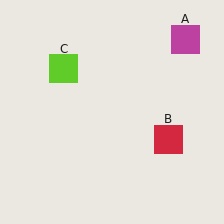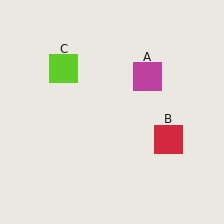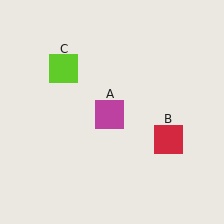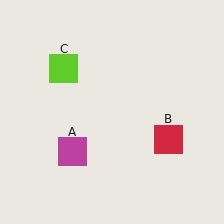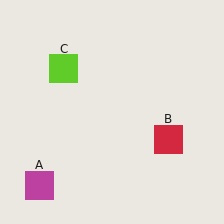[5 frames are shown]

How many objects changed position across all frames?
1 object changed position: magenta square (object A).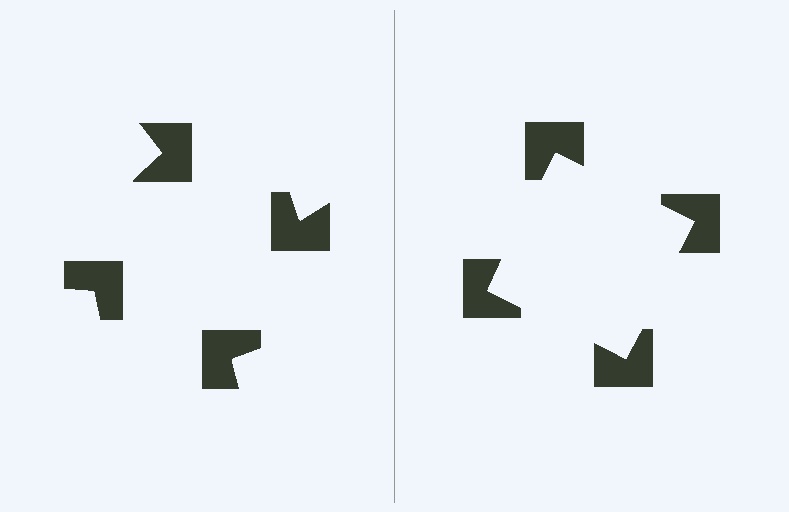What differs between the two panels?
The notched squares are positioned identically on both sides; only the wedge orientations differ. On the right they align to a square; on the left they are misaligned.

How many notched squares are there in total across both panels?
8 — 4 on each side.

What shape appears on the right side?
An illusory square.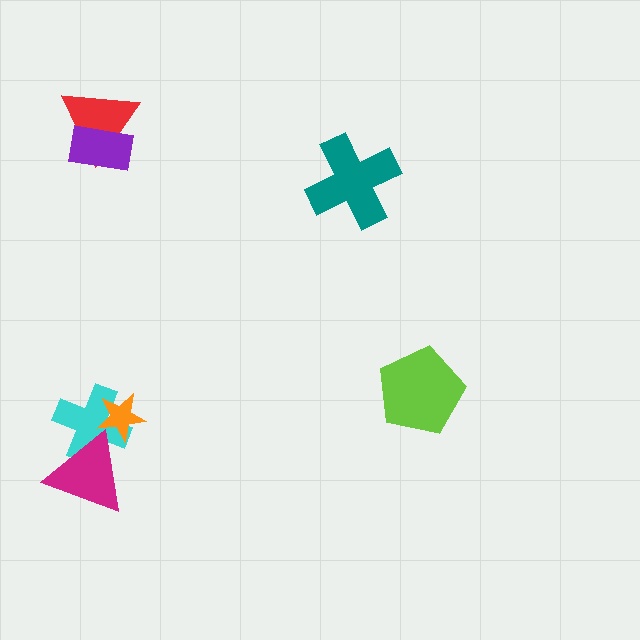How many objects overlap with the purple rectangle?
1 object overlaps with the purple rectangle.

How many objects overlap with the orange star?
2 objects overlap with the orange star.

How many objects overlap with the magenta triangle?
2 objects overlap with the magenta triangle.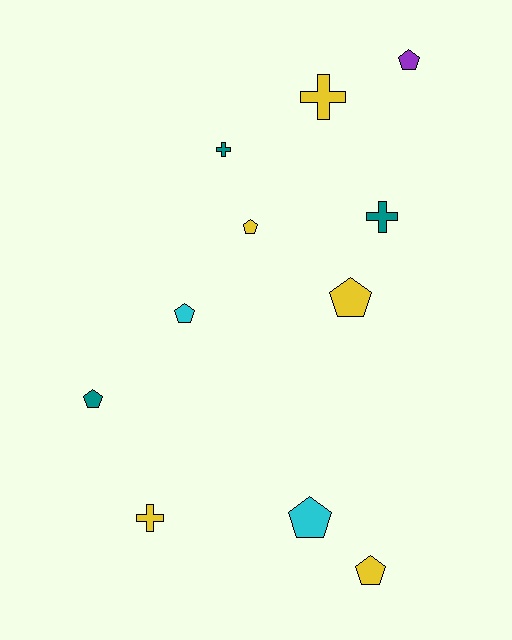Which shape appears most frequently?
Pentagon, with 7 objects.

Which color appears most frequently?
Yellow, with 5 objects.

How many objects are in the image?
There are 11 objects.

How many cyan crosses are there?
There are no cyan crosses.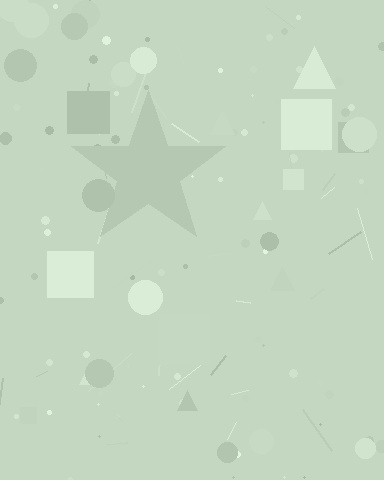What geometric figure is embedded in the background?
A star is embedded in the background.